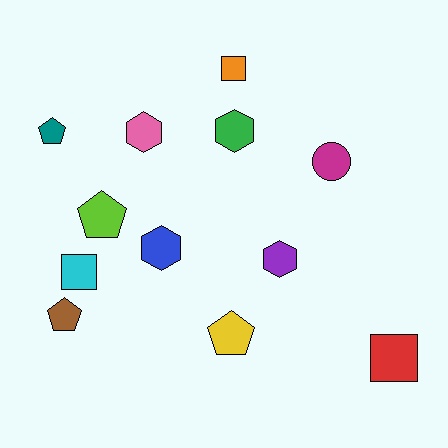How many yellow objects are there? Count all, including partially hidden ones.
There is 1 yellow object.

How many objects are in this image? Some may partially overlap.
There are 12 objects.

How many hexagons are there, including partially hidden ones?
There are 4 hexagons.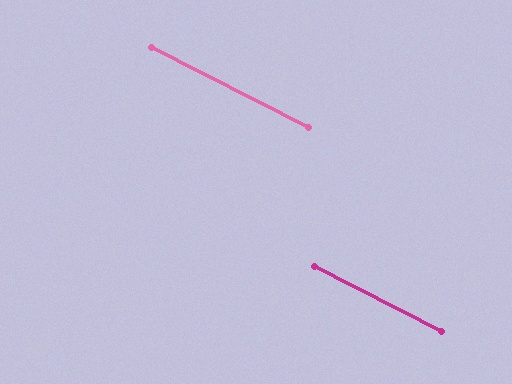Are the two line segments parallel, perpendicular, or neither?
Parallel — their directions differ by only 0.0°.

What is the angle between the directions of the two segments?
Approximately 0 degrees.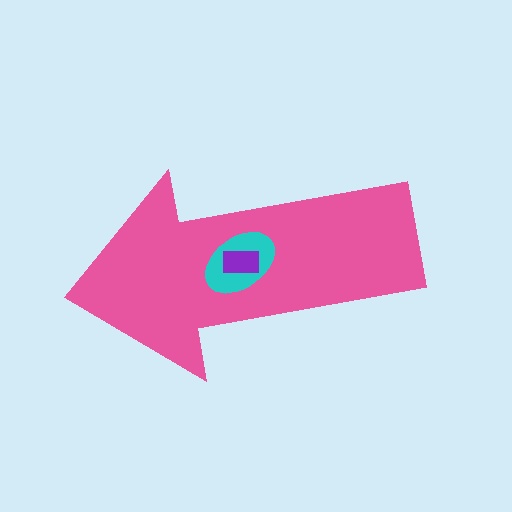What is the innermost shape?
The purple rectangle.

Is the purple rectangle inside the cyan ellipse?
Yes.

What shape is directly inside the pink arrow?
The cyan ellipse.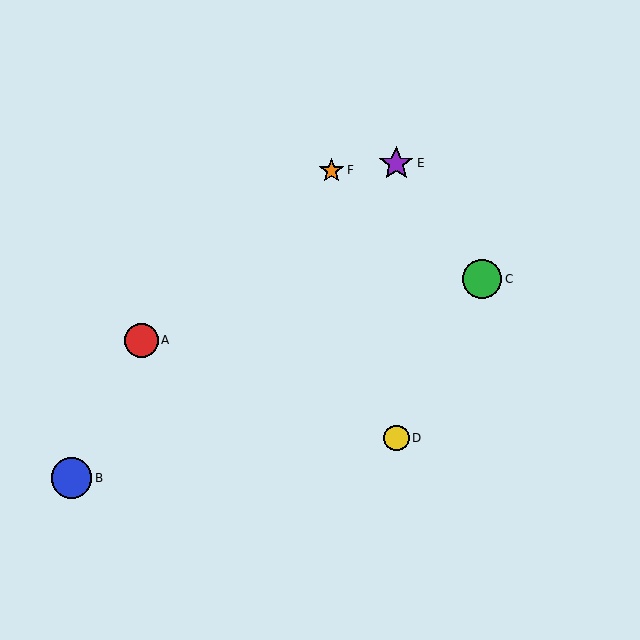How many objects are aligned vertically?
2 objects (D, E) are aligned vertically.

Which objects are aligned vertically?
Objects D, E are aligned vertically.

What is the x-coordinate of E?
Object E is at x≈396.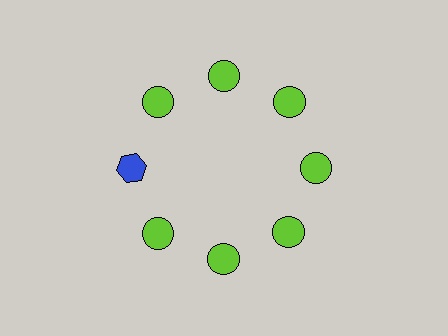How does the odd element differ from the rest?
It differs in both color (blue instead of lime) and shape (hexagon instead of circle).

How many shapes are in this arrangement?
There are 8 shapes arranged in a ring pattern.